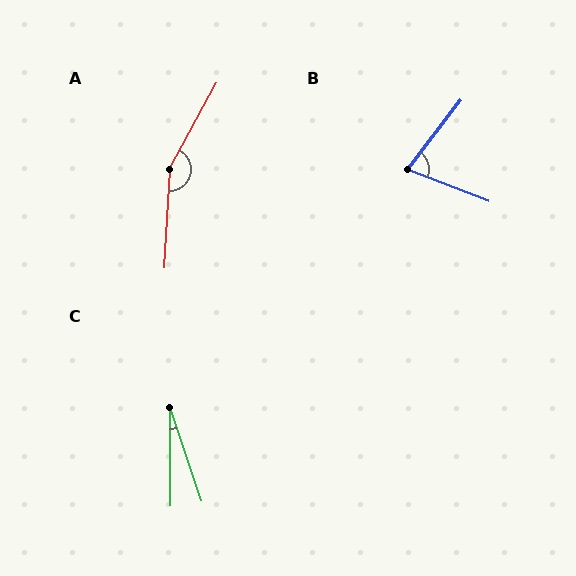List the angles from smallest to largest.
C (19°), B (74°), A (154°).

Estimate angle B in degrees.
Approximately 74 degrees.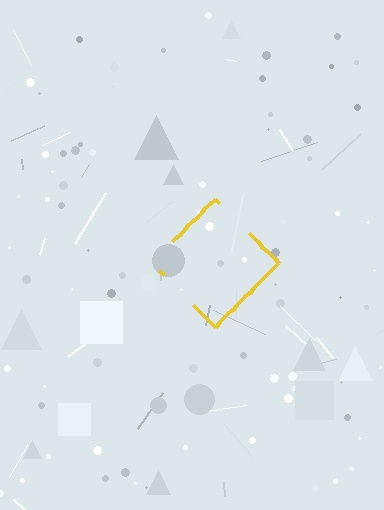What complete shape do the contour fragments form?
The contour fragments form a diamond.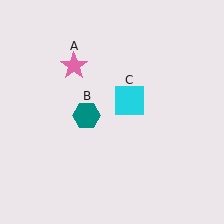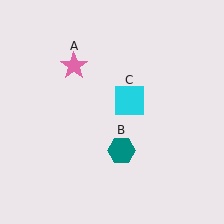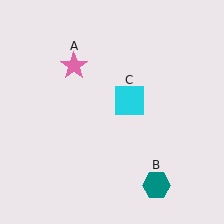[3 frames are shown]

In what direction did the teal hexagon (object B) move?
The teal hexagon (object B) moved down and to the right.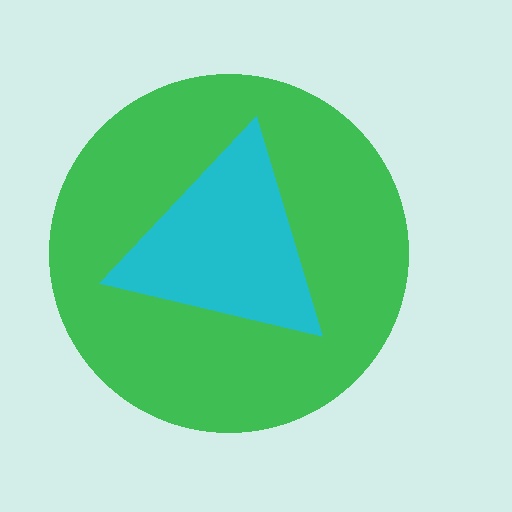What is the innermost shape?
The cyan triangle.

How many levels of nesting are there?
2.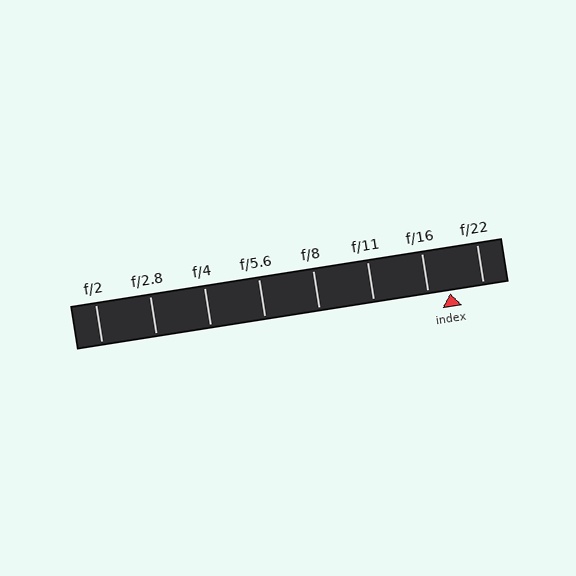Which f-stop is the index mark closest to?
The index mark is closest to f/16.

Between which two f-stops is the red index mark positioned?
The index mark is between f/16 and f/22.